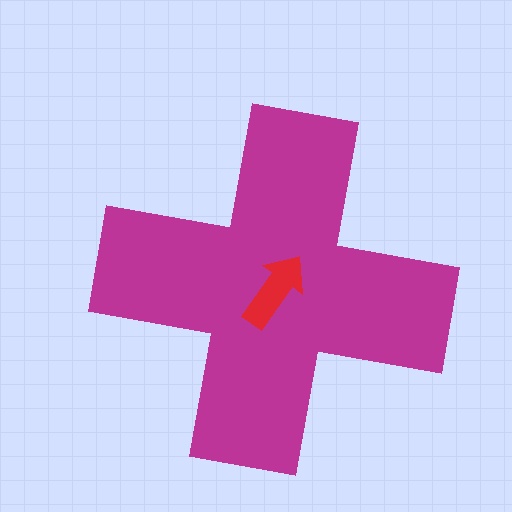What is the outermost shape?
The magenta cross.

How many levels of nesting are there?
2.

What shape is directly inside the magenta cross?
The red arrow.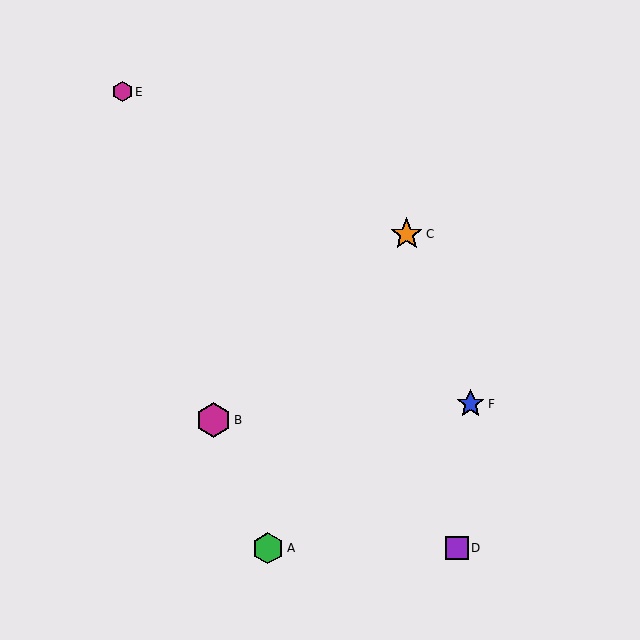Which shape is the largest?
The magenta hexagon (labeled B) is the largest.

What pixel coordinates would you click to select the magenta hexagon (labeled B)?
Click at (214, 420) to select the magenta hexagon B.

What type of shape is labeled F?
Shape F is a blue star.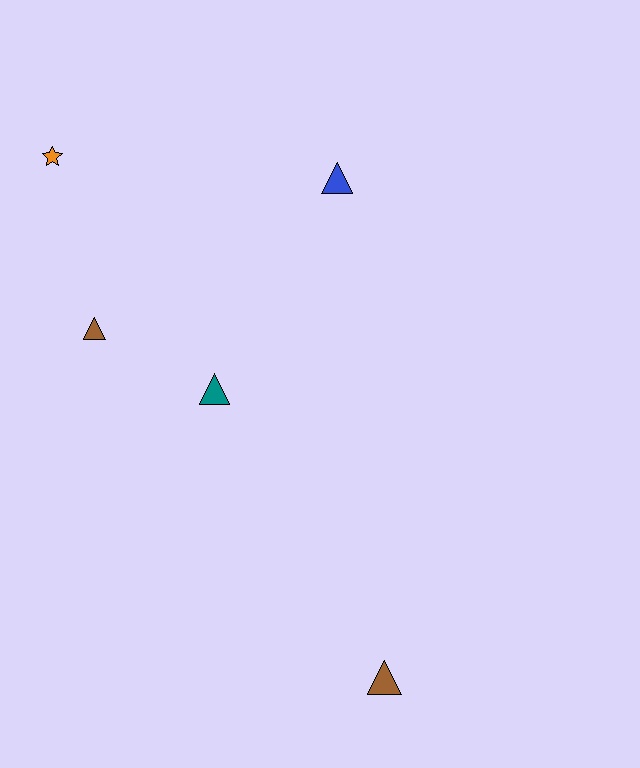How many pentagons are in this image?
There are no pentagons.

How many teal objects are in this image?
There is 1 teal object.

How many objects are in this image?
There are 5 objects.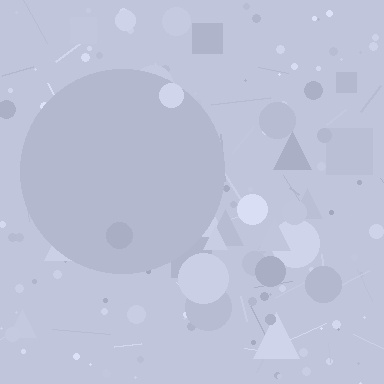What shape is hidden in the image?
A circle is hidden in the image.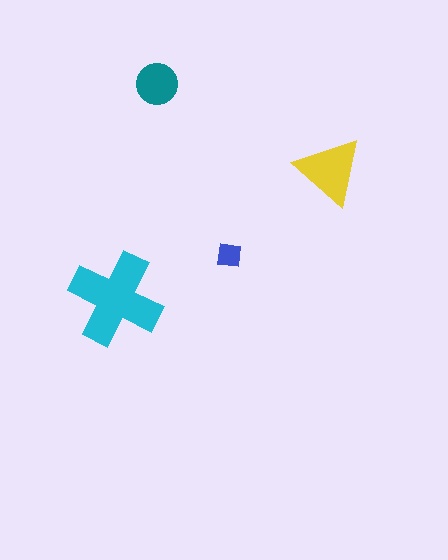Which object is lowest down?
The cyan cross is bottommost.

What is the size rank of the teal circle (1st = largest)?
3rd.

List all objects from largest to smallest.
The cyan cross, the yellow triangle, the teal circle, the blue square.